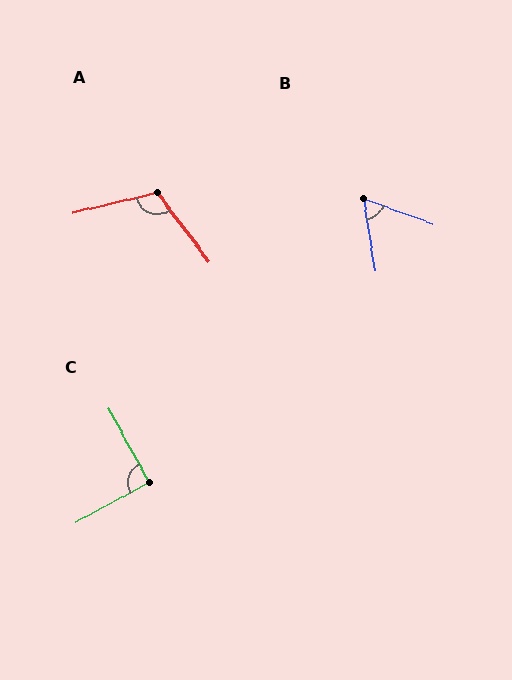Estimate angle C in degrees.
Approximately 90 degrees.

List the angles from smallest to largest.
B (61°), C (90°), A (113°).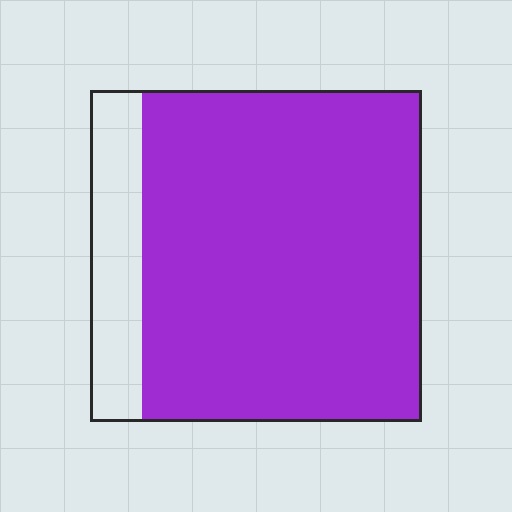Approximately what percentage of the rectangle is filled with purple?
Approximately 85%.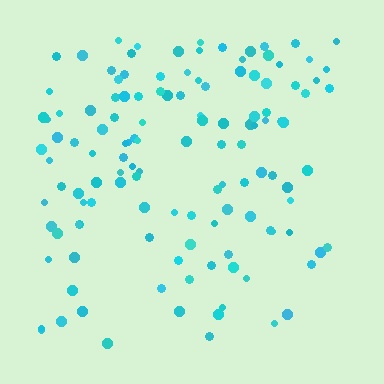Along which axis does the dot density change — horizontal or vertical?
Vertical.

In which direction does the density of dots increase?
From bottom to top, with the top side densest.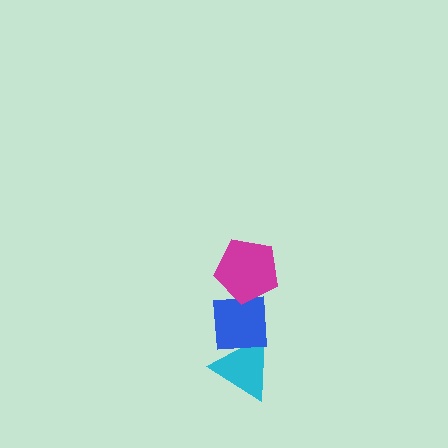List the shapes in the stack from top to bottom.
From top to bottom: the magenta pentagon, the blue square, the cyan triangle.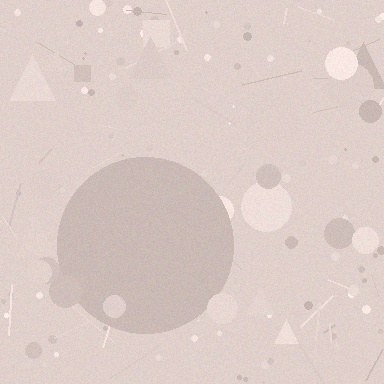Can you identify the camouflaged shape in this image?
The camouflaged shape is a circle.